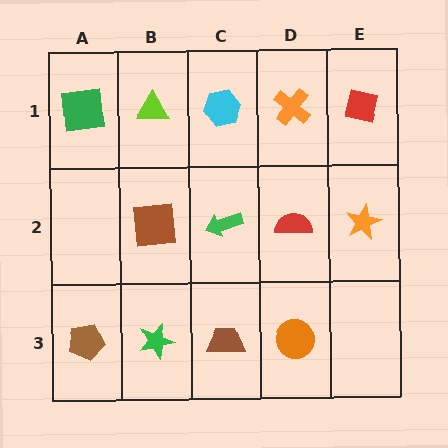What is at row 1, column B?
A lime triangle.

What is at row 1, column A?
A green square.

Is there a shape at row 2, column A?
No, that cell is empty.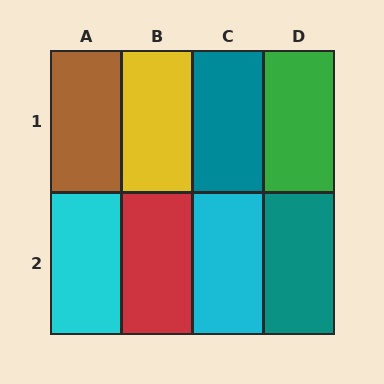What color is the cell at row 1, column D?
Green.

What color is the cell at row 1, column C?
Teal.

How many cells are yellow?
1 cell is yellow.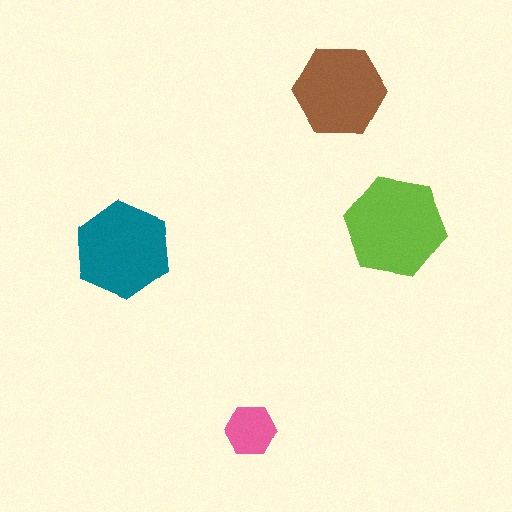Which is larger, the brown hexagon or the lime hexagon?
The lime one.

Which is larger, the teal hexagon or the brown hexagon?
The teal one.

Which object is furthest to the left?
The teal hexagon is leftmost.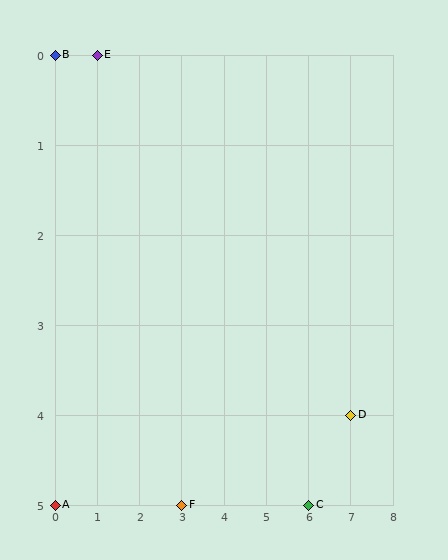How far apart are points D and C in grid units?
Points D and C are 1 column and 1 row apart (about 1.4 grid units diagonally).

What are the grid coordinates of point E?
Point E is at grid coordinates (1, 0).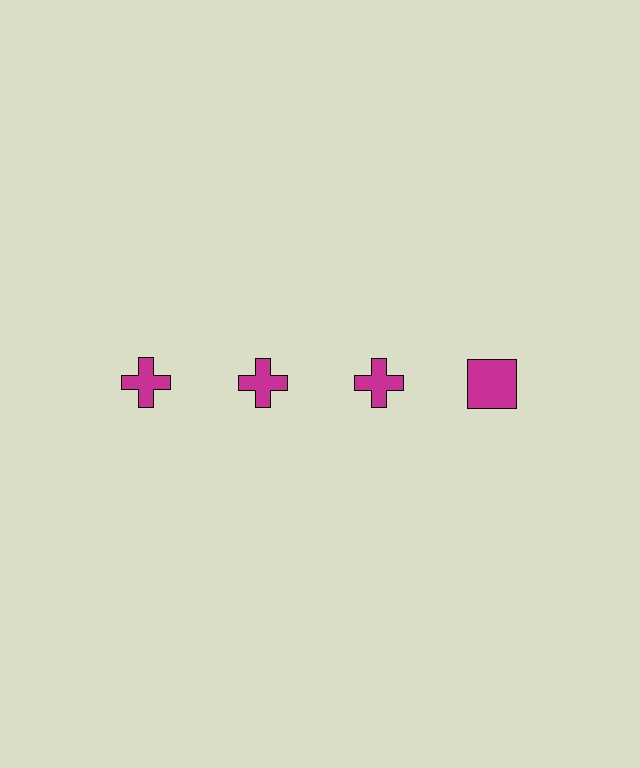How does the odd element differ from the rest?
It has a different shape: square instead of cross.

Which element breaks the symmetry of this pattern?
The magenta square in the top row, second from right column breaks the symmetry. All other shapes are magenta crosses.